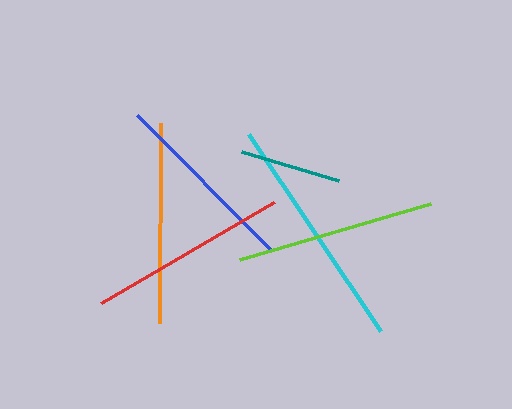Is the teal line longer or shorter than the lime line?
The lime line is longer than the teal line.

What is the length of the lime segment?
The lime segment is approximately 199 pixels long.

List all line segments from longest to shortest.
From longest to shortest: cyan, orange, red, lime, blue, teal.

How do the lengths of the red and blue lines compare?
The red and blue lines are approximately the same length.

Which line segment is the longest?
The cyan line is the longest at approximately 237 pixels.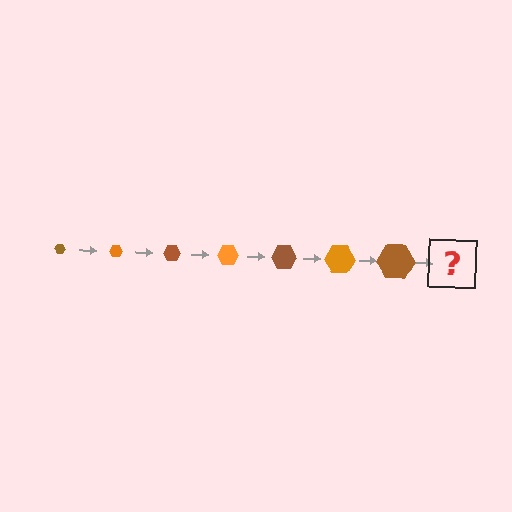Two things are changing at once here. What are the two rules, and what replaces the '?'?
The two rules are that the hexagon grows larger each step and the color cycles through brown and orange. The '?' should be an orange hexagon, larger than the previous one.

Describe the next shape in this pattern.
It should be an orange hexagon, larger than the previous one.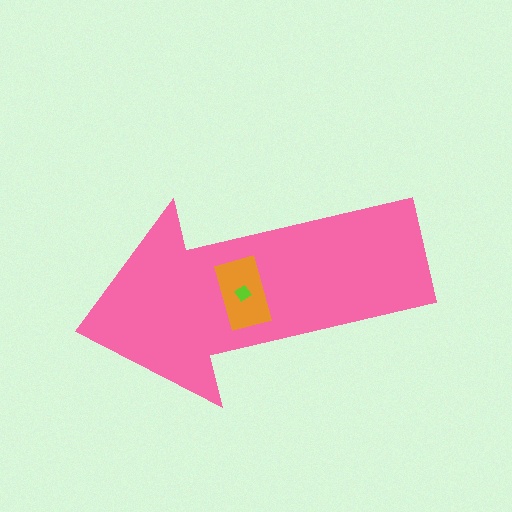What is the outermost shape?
The pink arrow.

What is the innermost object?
The lime diamond.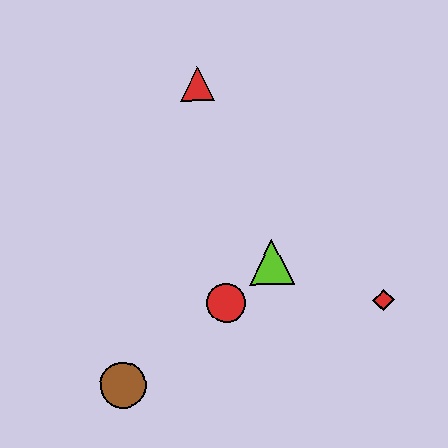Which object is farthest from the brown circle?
The red triangle is farthest from the brown circle.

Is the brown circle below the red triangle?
Yes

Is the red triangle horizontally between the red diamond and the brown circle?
Yes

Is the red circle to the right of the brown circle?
Yes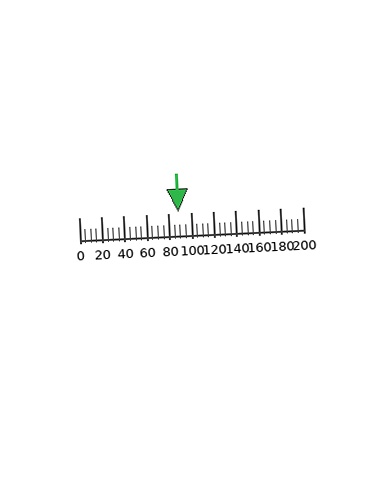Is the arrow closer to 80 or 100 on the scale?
The arrow is closer to 80.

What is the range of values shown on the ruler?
The ruler shows values from 0 to 200.